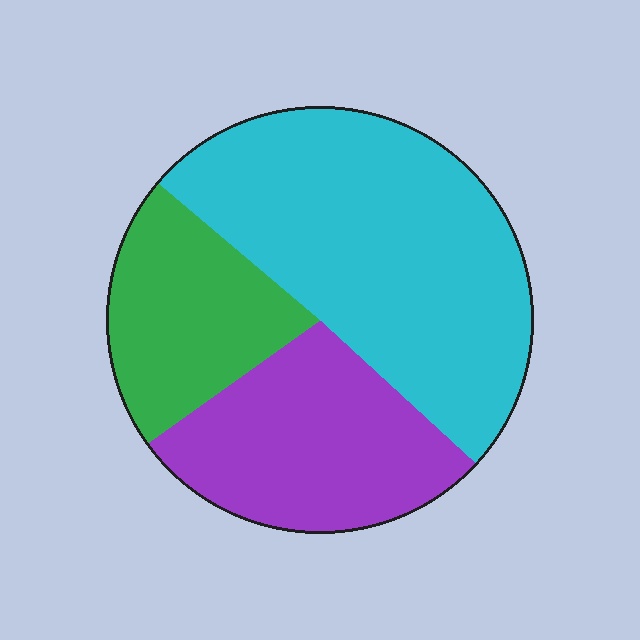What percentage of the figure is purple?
Purple covers roughly 30% of the figure.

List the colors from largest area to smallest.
From largest to smallest: cyan, purple, green.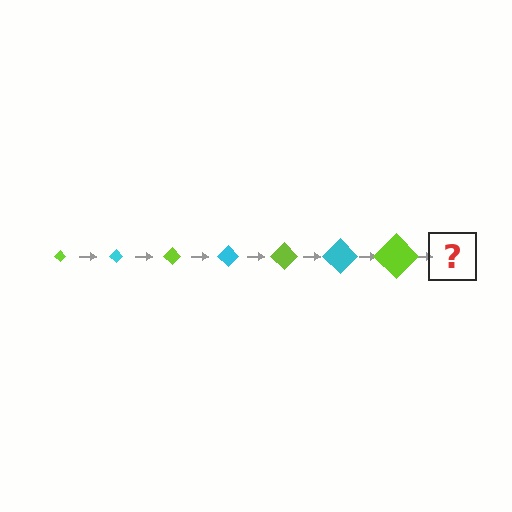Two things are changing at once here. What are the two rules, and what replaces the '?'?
The two rules are that the diamond grows larger each step and the color cycles through lime and cyan. The '?' should be a cyan diamond, larger than the previous one.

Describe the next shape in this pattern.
It should be a cyan diamond, larger than the previous one.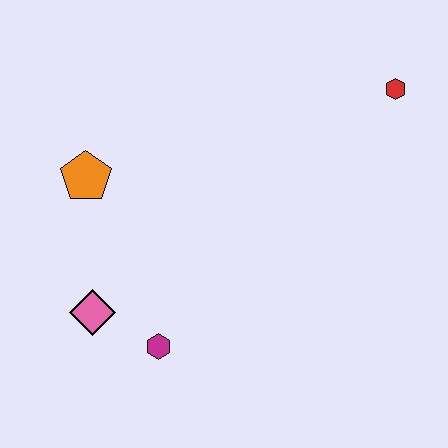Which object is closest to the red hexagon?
The orange pentagon is closest to the red hexagon.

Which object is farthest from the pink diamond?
The red hexagon is farthest from the pink diamond.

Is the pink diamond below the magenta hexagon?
No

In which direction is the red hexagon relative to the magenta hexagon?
The red hexagon is above the magenta hexagon.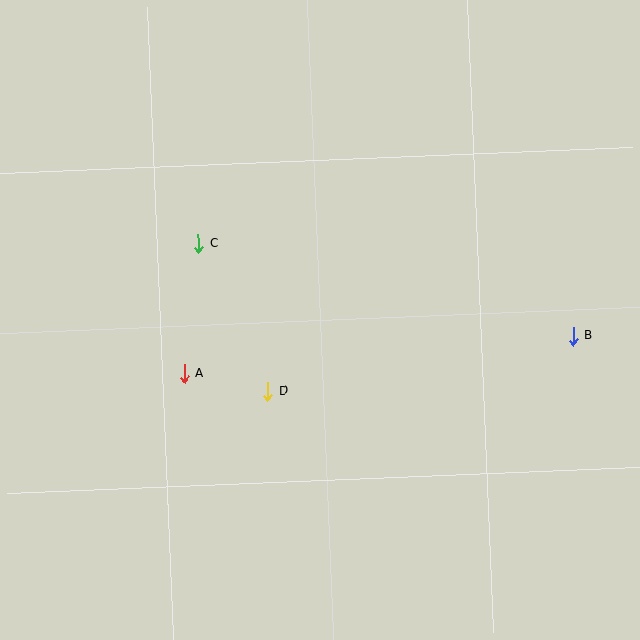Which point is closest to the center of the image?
Point D at (268, 392) is closest to the center.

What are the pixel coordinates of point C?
Point C is at (198, 243).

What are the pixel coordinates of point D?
Point D is at (268, 392).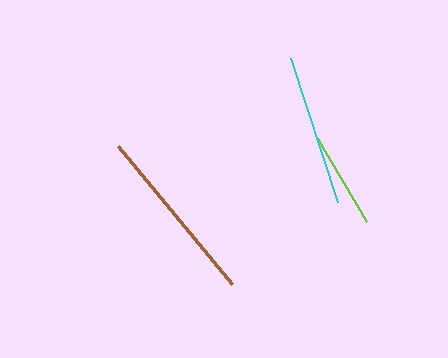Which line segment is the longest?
The brown line is the longest at approximately 178 pixels.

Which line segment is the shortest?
The lime line is the shortest at approximately 96 pixels.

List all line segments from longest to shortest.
From longest to shortest: brown, cyan, lime.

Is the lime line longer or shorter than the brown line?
The brown line is longer than the lime line.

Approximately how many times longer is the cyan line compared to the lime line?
The cyan line is approximately 1.6 times the length of the lime line.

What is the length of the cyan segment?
The cyan segment is approximately 152 pixels long.